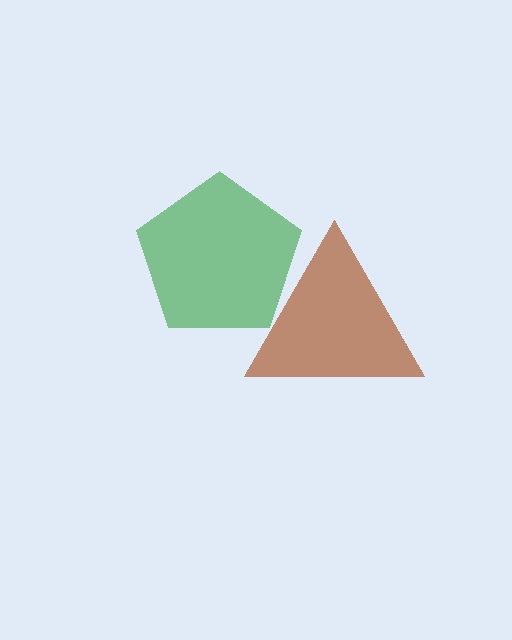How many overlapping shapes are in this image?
There are 2 overlapping shapes in the image.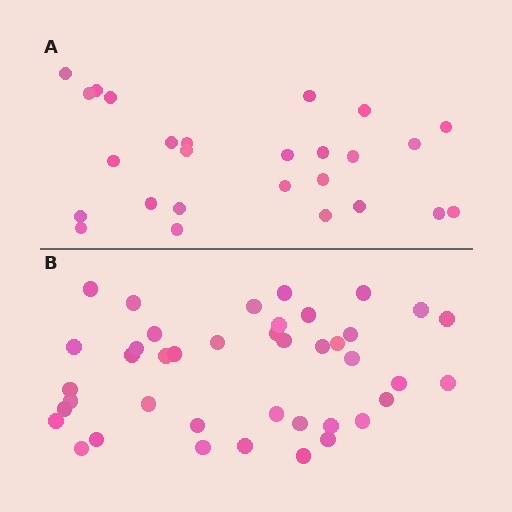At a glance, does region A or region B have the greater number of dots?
Region B (the bottom region) has more dots.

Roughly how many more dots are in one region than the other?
Region B has approximately 15 more dots than region A.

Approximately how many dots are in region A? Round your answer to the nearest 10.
About 30 dots. (The exact count is 26, which rounds to 30.)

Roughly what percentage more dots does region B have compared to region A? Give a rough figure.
About 60% more.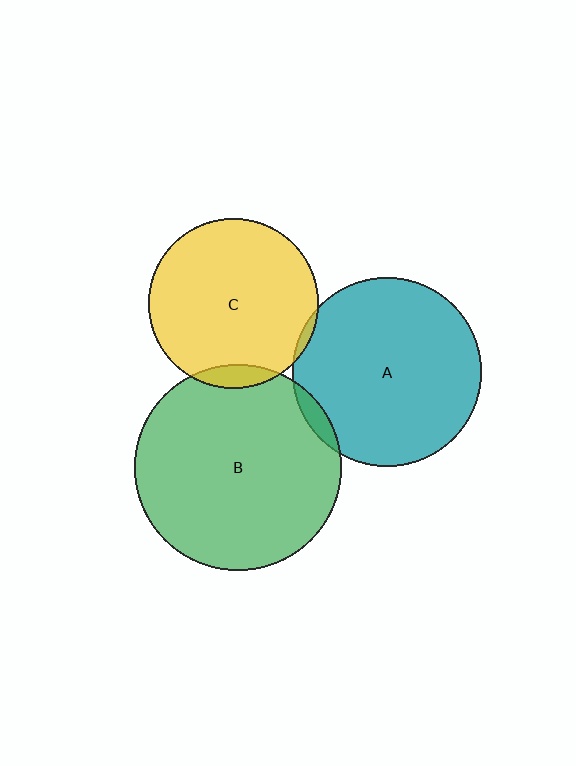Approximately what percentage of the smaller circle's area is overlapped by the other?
Approximately 5%.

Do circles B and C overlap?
Yes.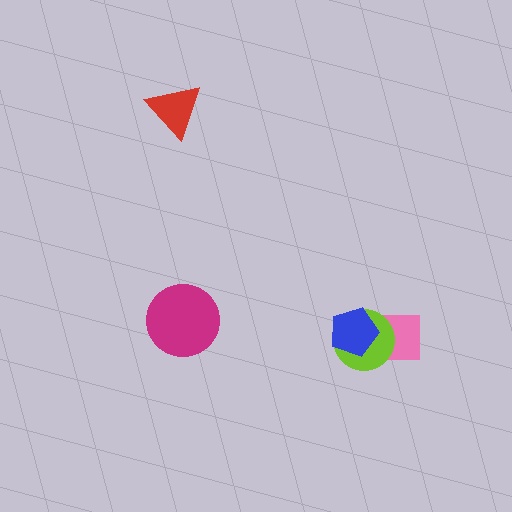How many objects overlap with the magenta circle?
0 objects overlap with the magenta circle.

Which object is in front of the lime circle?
The blue pentagon is in front of the lime circle.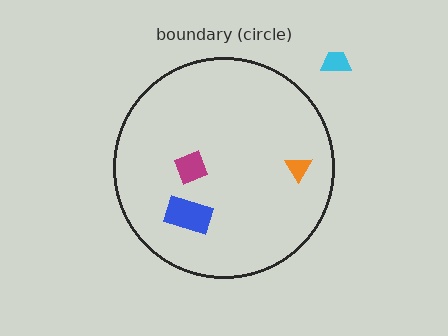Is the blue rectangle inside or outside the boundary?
Inside.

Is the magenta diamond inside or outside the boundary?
Inside.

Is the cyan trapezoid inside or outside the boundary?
Outside.